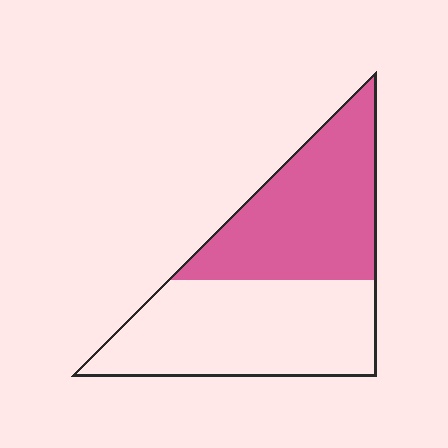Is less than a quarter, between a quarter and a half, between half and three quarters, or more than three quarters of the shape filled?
Between a quarter and a half.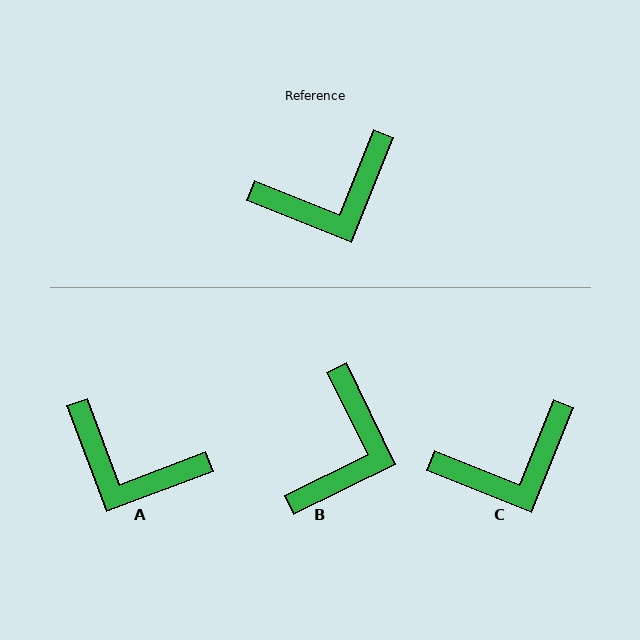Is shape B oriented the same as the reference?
No, it is off by about 48 degrees.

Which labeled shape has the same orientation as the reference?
C.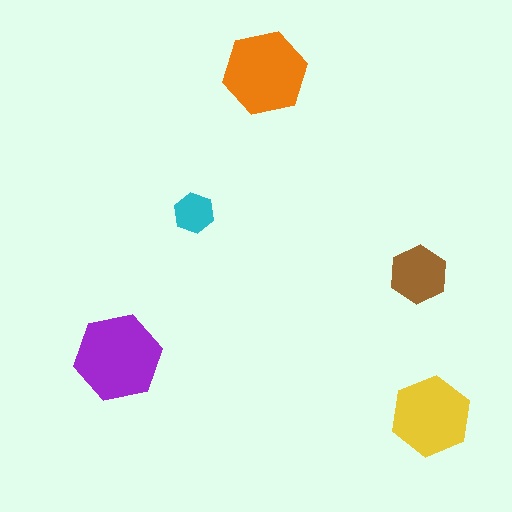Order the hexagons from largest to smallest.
the purple one, the orange one, the yellow one, the brown one, the cyan one.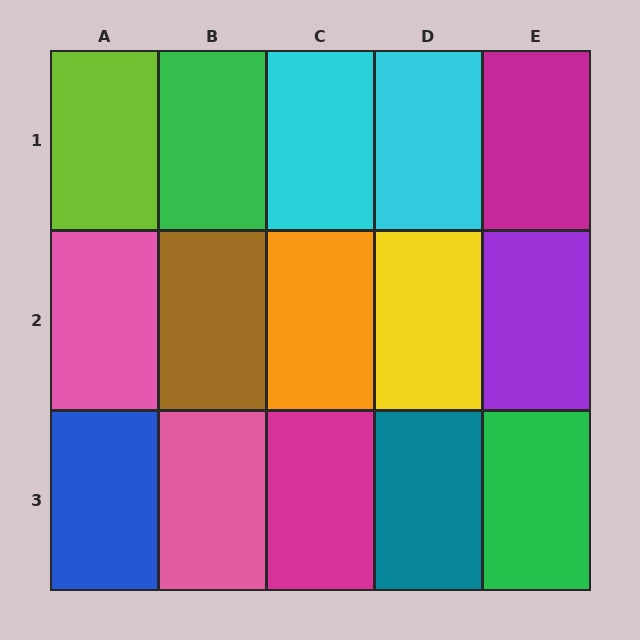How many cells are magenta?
2 cells are magenta.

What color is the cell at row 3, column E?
Green.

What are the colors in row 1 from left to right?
Lime, green, cyan, cyan, magenta.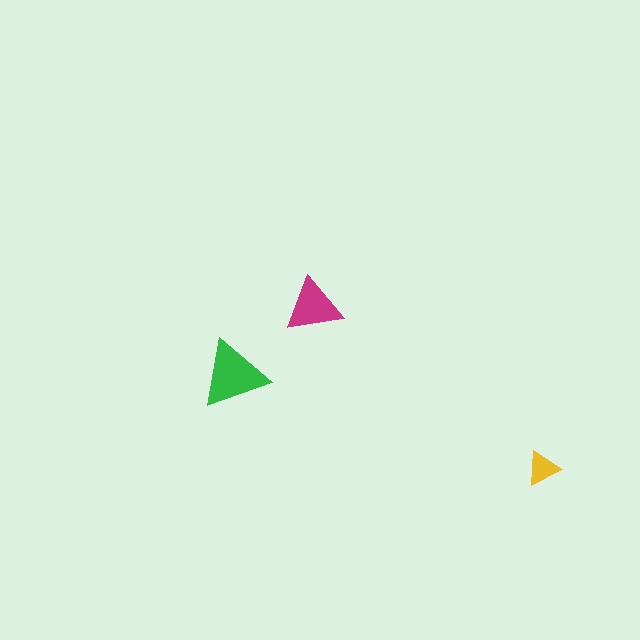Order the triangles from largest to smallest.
the green one, the magenta one, the yellow one.